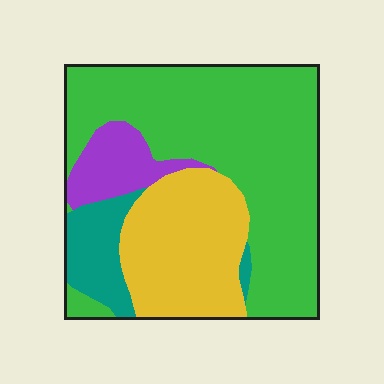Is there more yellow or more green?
Green.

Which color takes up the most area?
Green, at roughly 55%.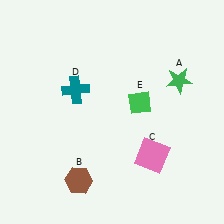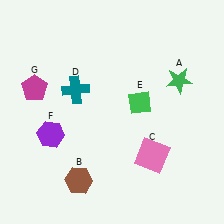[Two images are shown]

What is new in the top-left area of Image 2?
A magenta pentagon (G) was added in the top-left area of Image 2.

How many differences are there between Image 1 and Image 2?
There are 2 differences between the two images.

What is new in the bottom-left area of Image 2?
A purple hexagon (F) was added in the bottom-left area of Image 2.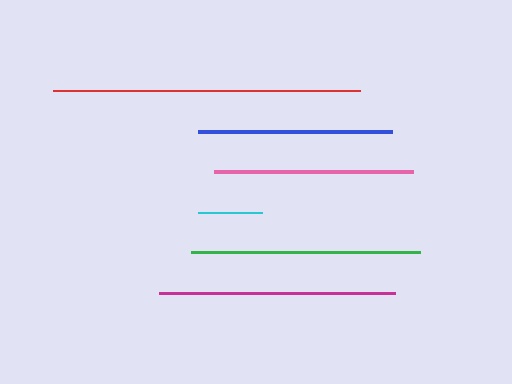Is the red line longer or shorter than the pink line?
The red line is longer than the pink line.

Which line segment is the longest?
The red line is the longest at approximately 307 pixels.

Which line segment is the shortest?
The cyan line is the shortest at approximately 65 pixels.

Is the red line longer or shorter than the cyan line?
The red line is longer than the cyan line.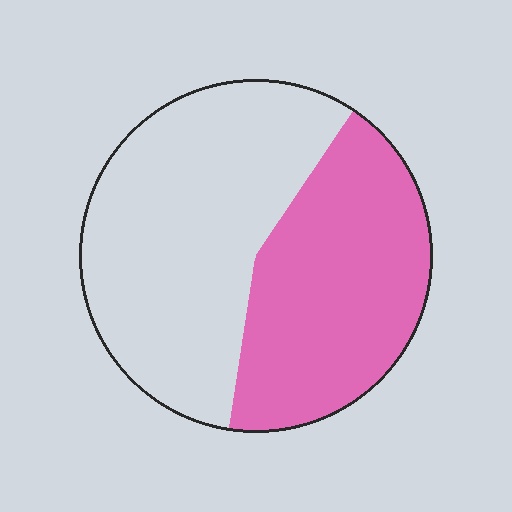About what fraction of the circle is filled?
About two fifths (2/5).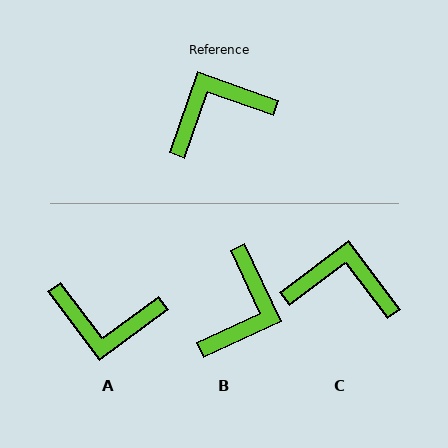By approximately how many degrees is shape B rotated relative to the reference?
Approximately 136 degrees clockwise.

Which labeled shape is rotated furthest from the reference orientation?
A, about 146 degrees away.